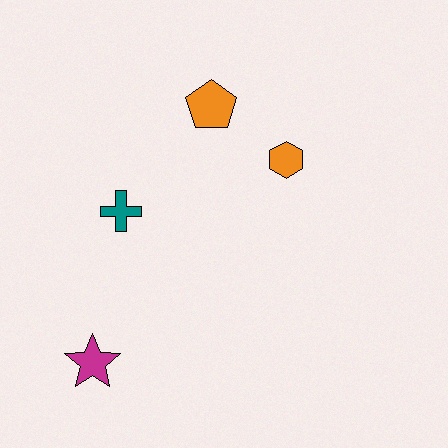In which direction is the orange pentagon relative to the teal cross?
The orange pentagon is above the teal cross.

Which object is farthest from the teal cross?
The orange hexagon is farthest from the teal cross.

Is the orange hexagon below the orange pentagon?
Yes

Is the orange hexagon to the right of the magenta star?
Yes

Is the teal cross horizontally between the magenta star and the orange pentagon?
Yes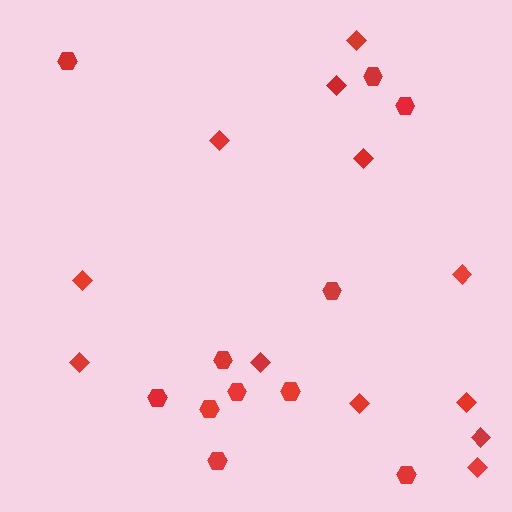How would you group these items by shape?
There are 2 groups: one group of hexagons (11) and one group of diamonds (12).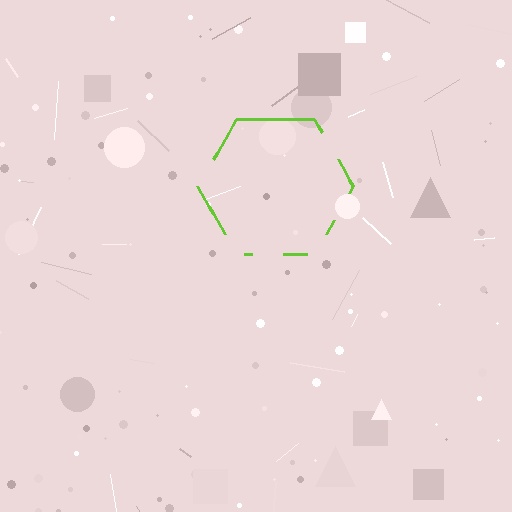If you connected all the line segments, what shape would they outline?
They would outline a hexagon.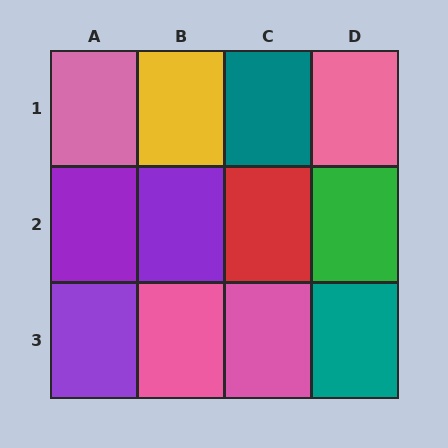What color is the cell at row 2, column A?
Purple.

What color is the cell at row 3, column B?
Pink.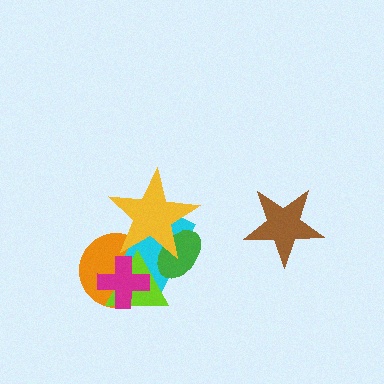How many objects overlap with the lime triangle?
5 objects overlap with the lime triangle.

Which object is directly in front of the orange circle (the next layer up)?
The cyan rectangle is directly in front of the orange circle.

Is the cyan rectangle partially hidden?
Yes, it is partially covered by another shape.